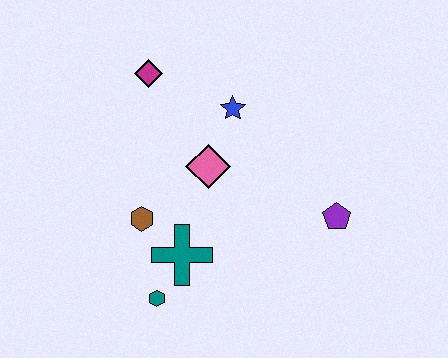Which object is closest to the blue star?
The pink diamond is closest to the blue star.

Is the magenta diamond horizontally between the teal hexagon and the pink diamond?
No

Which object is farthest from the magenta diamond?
The purple pentagon is farthest from the magenta diamond.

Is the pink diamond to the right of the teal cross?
Yes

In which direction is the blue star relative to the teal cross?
The blue star is above the teal cross.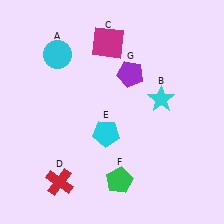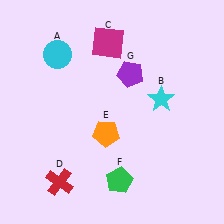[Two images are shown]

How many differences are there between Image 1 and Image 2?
There is 1 difference between the two images.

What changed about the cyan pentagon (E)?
In Image 1, E is cyan. In Image 2, it changed to orange.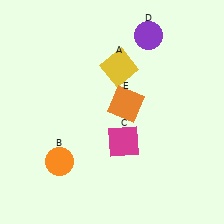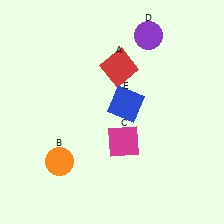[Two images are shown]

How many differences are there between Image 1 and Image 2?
There are 2 differences between the two images.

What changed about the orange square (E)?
In Image 1, E is orange. In Image 2, it changed to blue.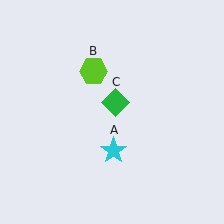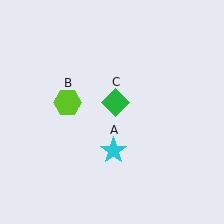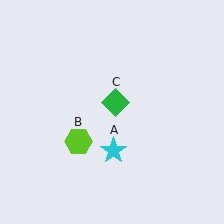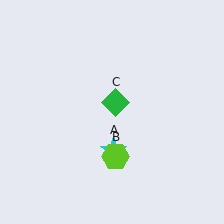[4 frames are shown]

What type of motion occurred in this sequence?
The lime hexagon (object B) rotated counterclockwise around the center of the scene.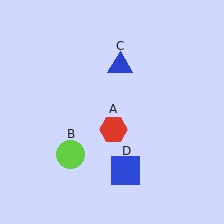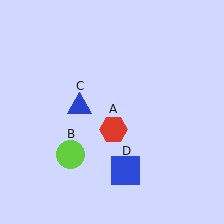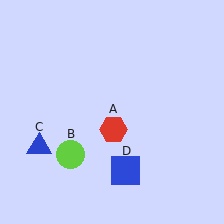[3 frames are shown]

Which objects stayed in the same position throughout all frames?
Red hexagon (object A) and lime circle (object B) and blue square (object D) remained stationary.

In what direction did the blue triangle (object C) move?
The blue triangle (object C) moved down and to the left.